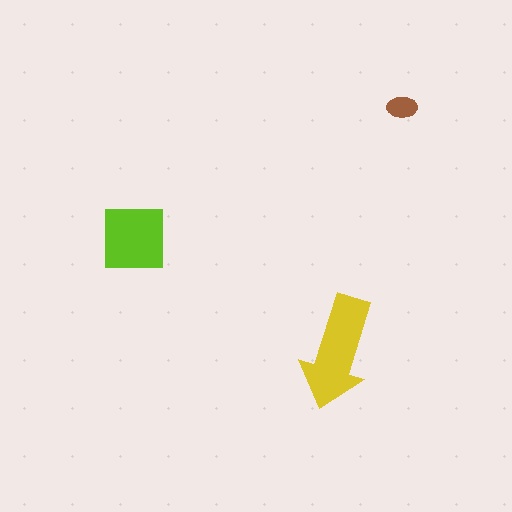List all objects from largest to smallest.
The yellow arrow, the lime square, the brown ellipse.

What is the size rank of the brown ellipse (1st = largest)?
3rd.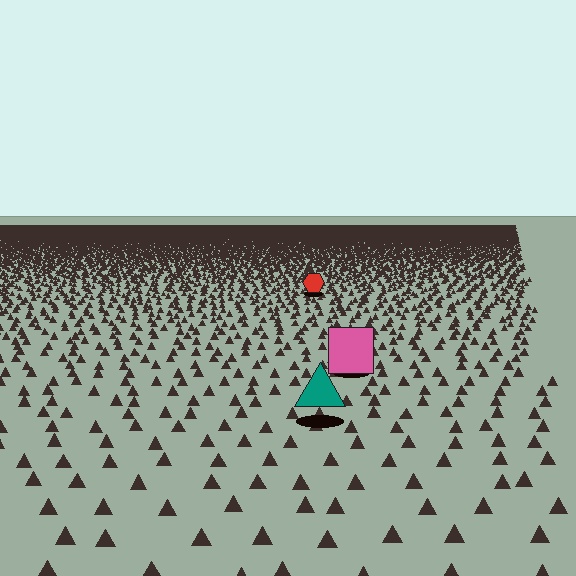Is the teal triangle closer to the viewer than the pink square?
Yes. The teal triangle is closer — you can tell from the texture gradient: the ground texture is coarser near it.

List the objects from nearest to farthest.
From nearest to farthest: the teal triangle, the pink square, the red hexagon.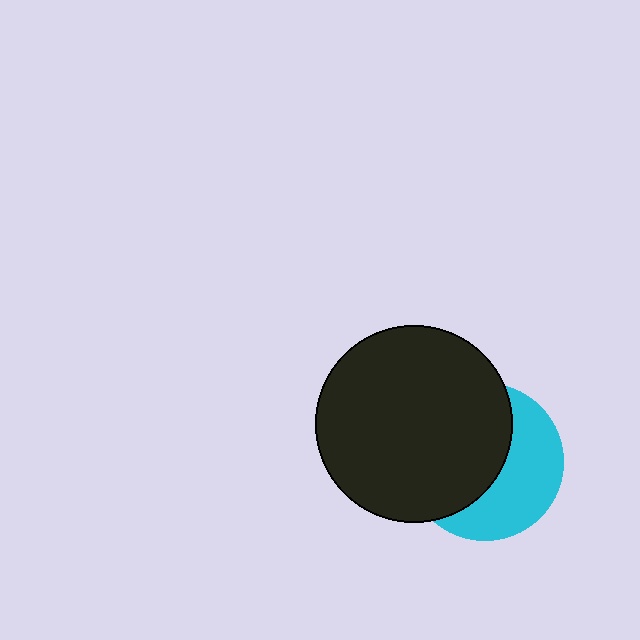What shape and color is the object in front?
The object in front is a black circle.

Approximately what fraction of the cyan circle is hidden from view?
Roughly 56% of the cyan circle is hidden behind the black circle.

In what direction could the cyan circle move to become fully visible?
The cyan circle could move right. That would shift it out from behind the black circle entirely.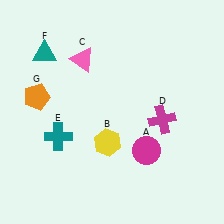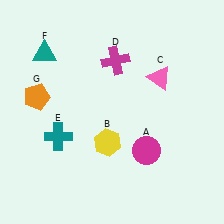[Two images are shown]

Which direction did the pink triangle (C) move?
The pink triangle (C) moved right.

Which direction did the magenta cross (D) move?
The magenta cross (D) moved up.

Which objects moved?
The objects that moved are: the pink triangle (C), the magenta cross (D).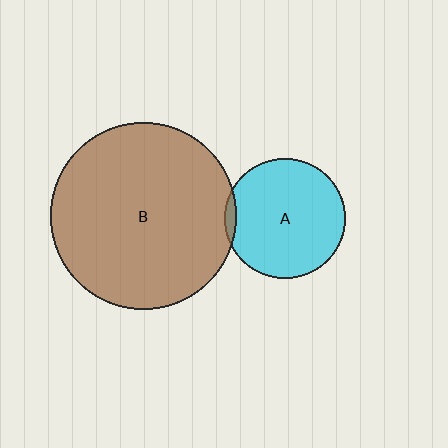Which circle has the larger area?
Circle B (brown).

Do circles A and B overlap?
Yes.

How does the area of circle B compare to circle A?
Approximately 2.4 times.